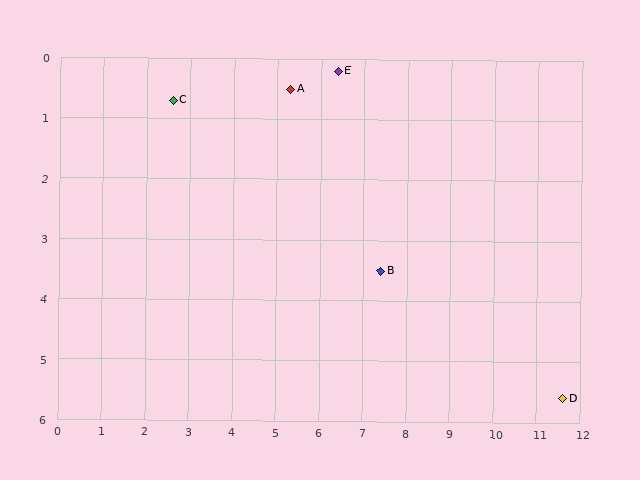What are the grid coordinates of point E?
Point E is at approximately (6.4, 0.2).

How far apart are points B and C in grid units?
Points B and C are about 5.6 grid units apart.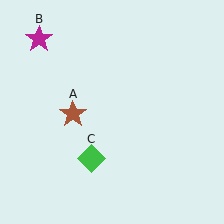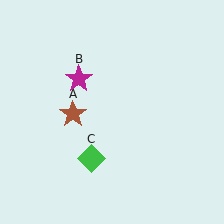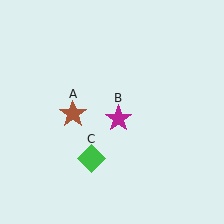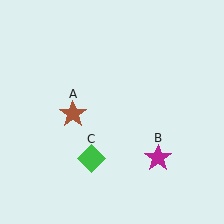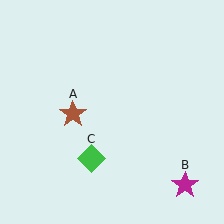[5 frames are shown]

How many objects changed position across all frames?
1 object changed position: magenta star (object B).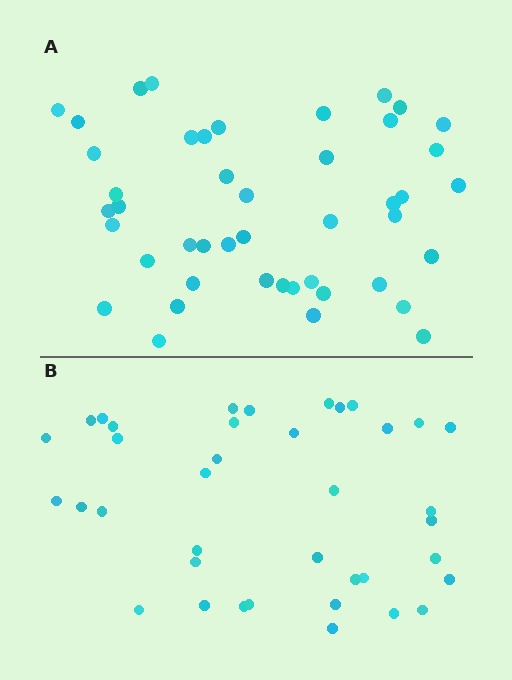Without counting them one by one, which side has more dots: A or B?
Region A (the top region) has more dots.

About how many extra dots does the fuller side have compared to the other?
Region A has roughly 8 or so more dots than region B.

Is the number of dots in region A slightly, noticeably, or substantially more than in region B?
Region A has only slightly more — the two regions are fairly close. The ratio is roughly 1.2 to 1.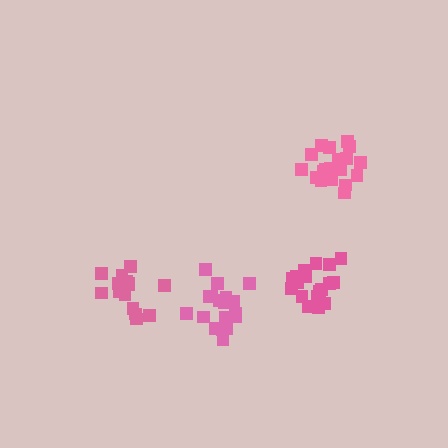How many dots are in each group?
Group 1: 18 dots, Group 2: 21 dots, Group 3: 17 dots, Group 4: 18 dots (74 total).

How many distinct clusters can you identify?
There are 4 distinct clusters.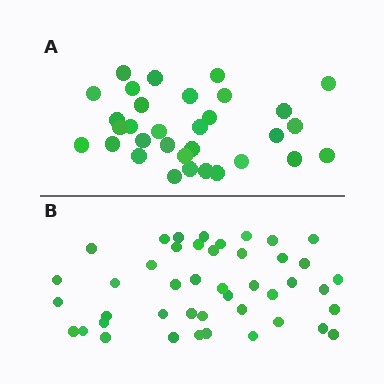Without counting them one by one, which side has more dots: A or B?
Region B (the bottom region) has more dots.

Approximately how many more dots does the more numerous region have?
Region B has roughly 12 or so more dots than region A.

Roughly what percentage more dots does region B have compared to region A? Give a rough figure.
About 40% more.